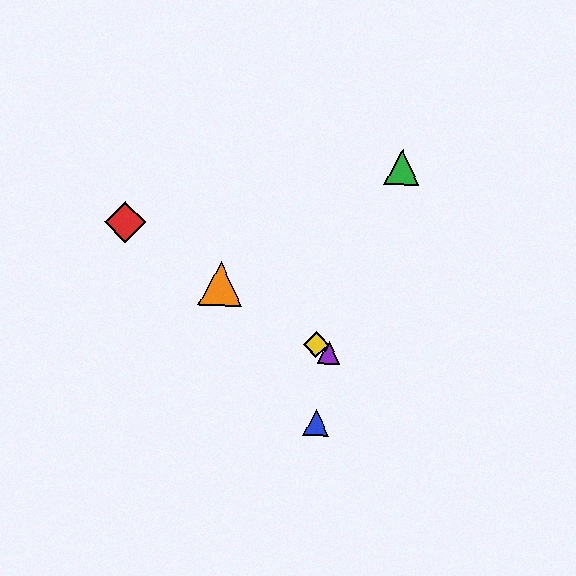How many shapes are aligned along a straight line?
4 shapes (the red diamond, the yellow diamond, the purple triangle, the orange triangle) are aligned along a straight line.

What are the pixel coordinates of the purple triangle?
The purple triangle is at (329, 353).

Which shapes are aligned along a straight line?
The red diamond, the yellow diamond, the purple triangle, the orange triangle are aligned along a straight line.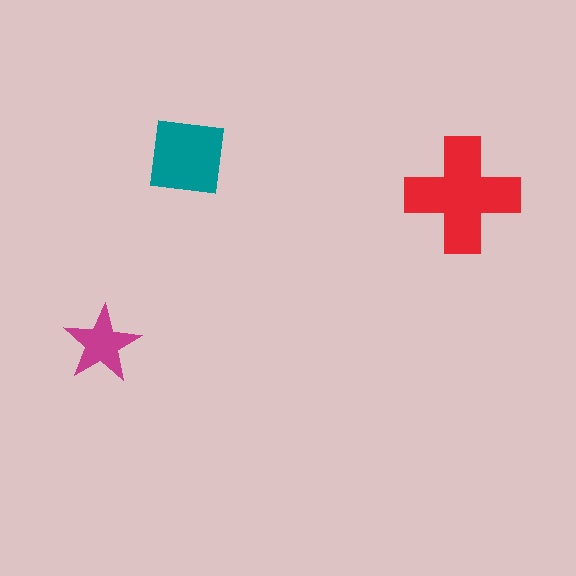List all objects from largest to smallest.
The red cross, the teal square, the magenta star.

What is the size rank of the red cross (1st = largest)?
1st.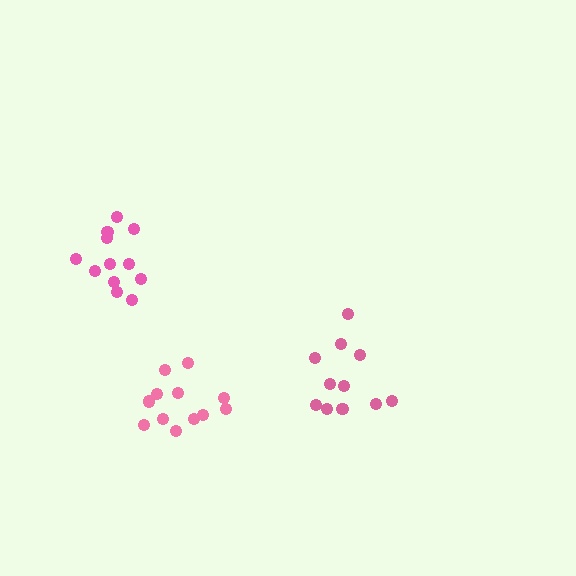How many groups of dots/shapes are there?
There are 3 groups.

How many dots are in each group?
Group 1: 11 dots, Group 2: 12 dots, Group 3: 12 dots (35 total).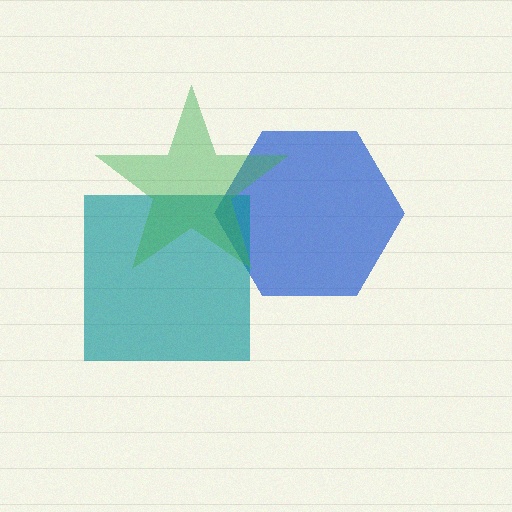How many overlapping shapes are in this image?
There are 3 overlapping shapes in the image.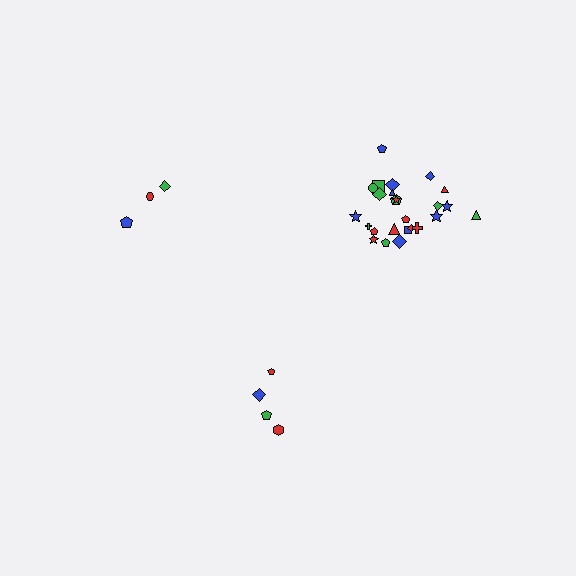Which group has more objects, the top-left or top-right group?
The top-right group.